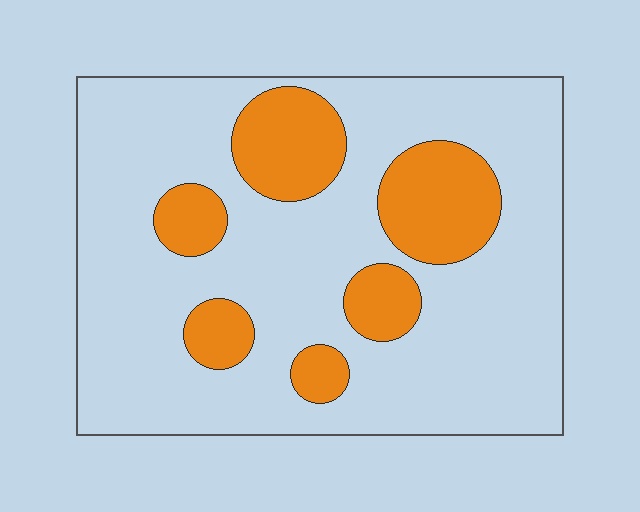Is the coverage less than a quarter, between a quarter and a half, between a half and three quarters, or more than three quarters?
Less than a quarter.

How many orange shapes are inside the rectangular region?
6.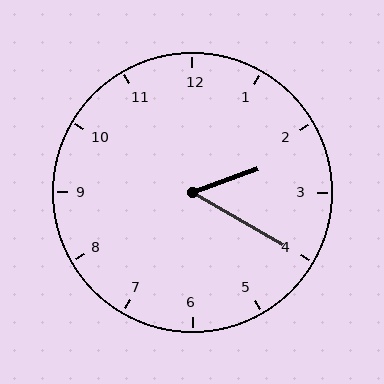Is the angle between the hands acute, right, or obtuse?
It is acute.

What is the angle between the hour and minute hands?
Approximately 50 degrees.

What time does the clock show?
2:20.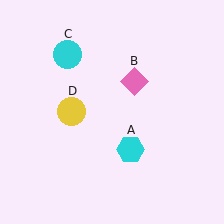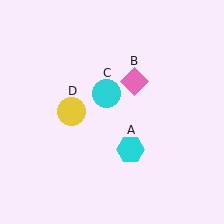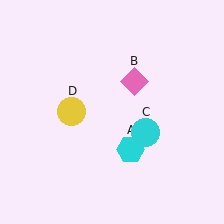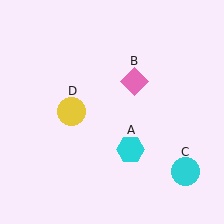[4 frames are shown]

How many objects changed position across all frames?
1 object changed position: cyan circle (object C).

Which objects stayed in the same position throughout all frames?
Cyan hexagon (object A) and pink diamond (object B) and yellow circle (object D) remained stationary.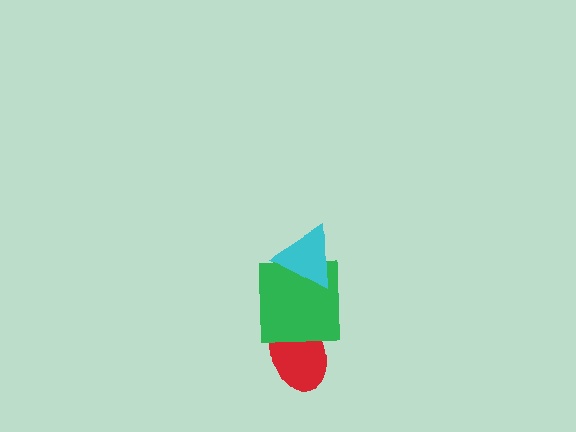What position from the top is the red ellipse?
The red ellipse is 3rd from the top.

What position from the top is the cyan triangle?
The cyan triangle is 1st from the top.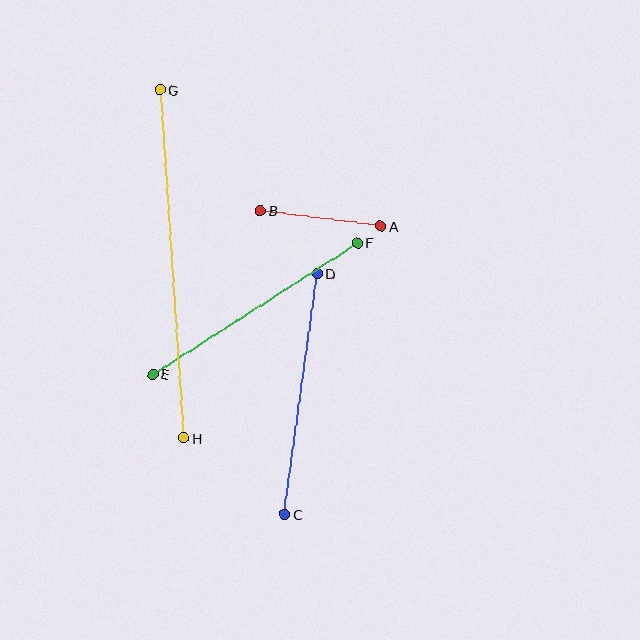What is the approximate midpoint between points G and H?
The midpoint is at approximately (172, 264) pixels.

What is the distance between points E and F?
The distance is approximately 243 pixels.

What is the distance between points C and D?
The distance is approximately 243 pixels.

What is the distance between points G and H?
The distance is approximately 349 pixels.